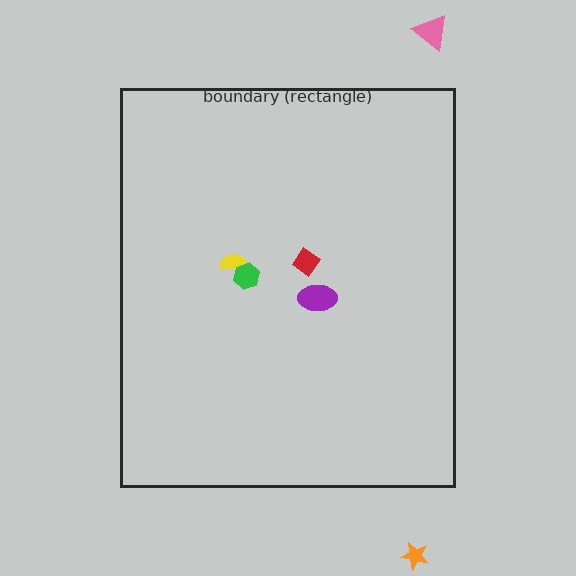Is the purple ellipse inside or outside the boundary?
Inside.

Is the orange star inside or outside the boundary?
Outside.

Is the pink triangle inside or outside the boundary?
Outside.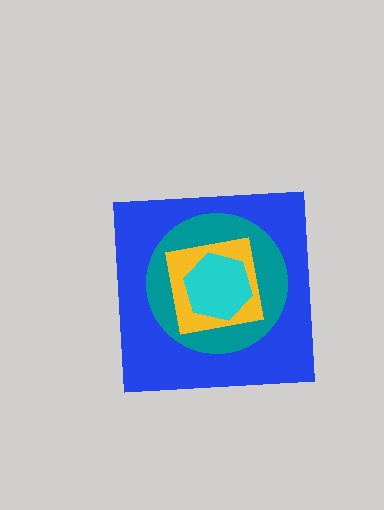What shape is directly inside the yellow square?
The cyan hexagon.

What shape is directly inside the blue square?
The teal circle.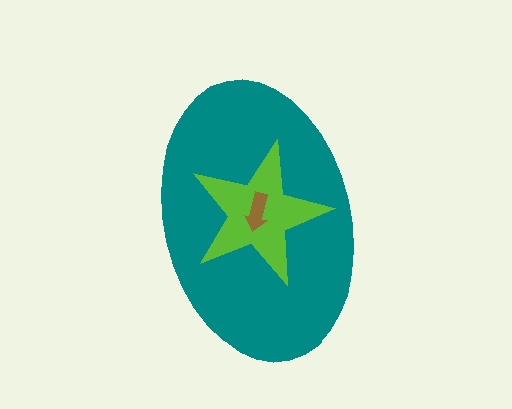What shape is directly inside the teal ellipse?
The lime star.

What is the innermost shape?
The brown arrow.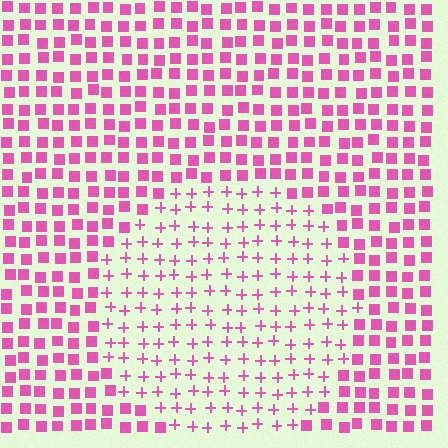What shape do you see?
I see a circle.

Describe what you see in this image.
The image is filled with small pink elements arranged in a uniform grid. A circle-shaped region contains plus signs, while the surrounding area contains squares. The boundary is defined purely by the change in element shape.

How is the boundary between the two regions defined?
The boundary is defined by a change in element shape: plus signs inside vs. squares outside. All elements share the same color and spacing.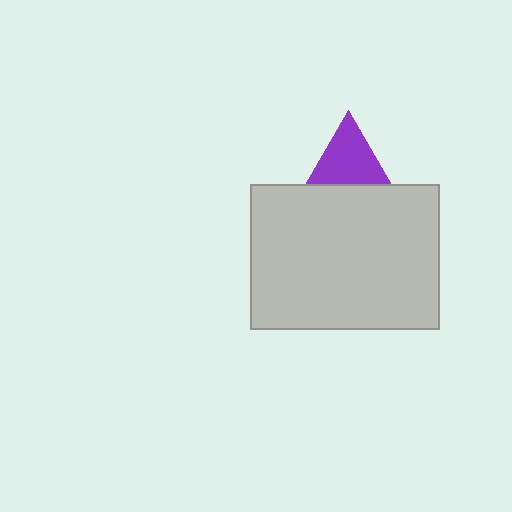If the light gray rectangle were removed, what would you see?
You would see the complete purple triangle.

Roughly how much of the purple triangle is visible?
A small part of it is visible (roughly 41%).